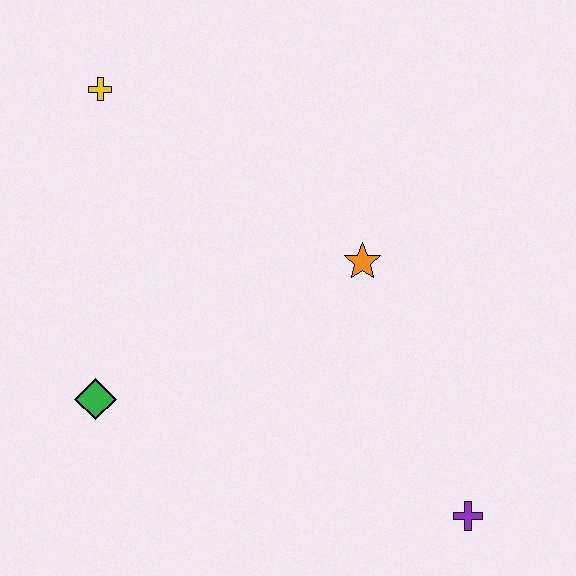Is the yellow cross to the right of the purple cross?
No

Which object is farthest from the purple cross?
The yellow cross is farthest from the purple cross.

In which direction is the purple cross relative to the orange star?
The purple cross is below the orange star.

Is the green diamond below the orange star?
Yes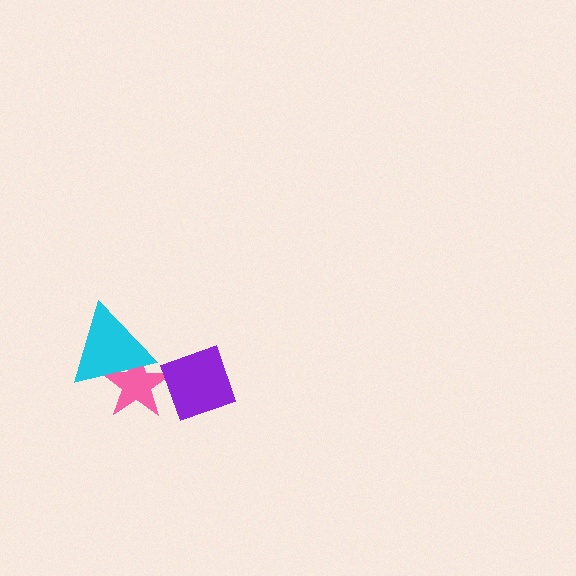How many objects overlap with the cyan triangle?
1 object overlaps with the cyan triangle.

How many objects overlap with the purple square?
0 objects overlap with the purple square.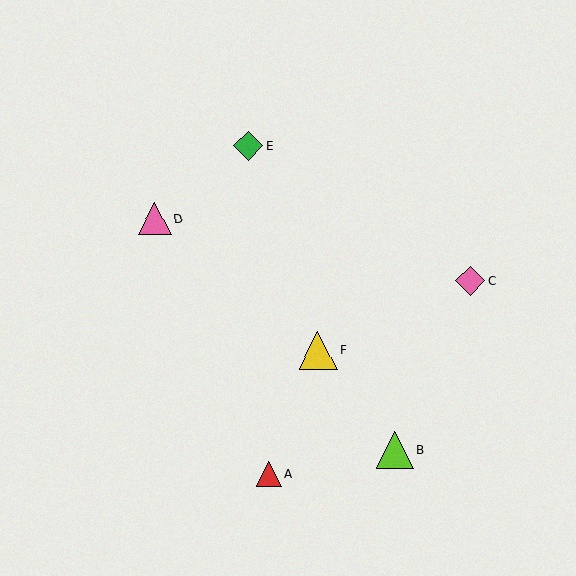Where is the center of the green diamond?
The center of the green diamond is at (248, 146).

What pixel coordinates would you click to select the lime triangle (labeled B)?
Click at (395, 450) to select the lime triangle B.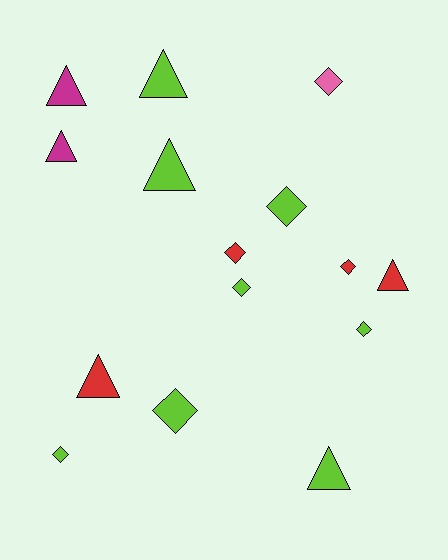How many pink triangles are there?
There are no pink triangles.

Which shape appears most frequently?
Diamond, with 8 objects.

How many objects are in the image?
There are 15 objects.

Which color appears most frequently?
Lime, with 8 objects.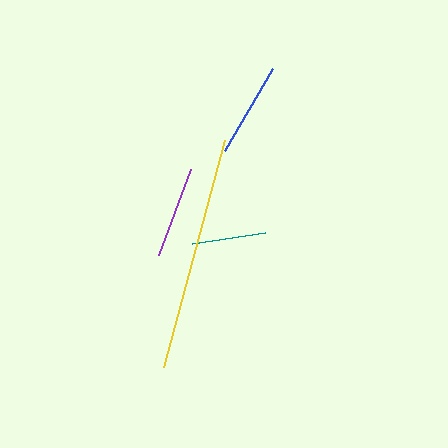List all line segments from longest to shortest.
From longest to shortest: yellow, blue, purple, teal.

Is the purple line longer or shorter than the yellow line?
The yellow line is longer than the purple line.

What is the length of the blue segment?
The blue segment is approximately 95 pixels long.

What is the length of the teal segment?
The teal segment is approximately 74 pixels long.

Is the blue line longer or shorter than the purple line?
The blue line is longer than the purple line.